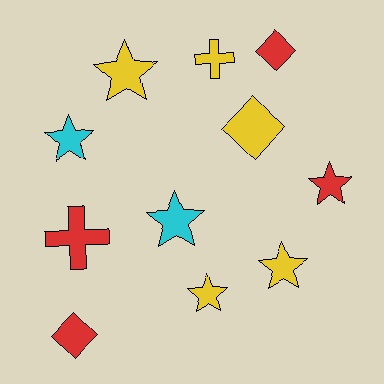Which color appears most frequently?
Yellow, with 5 objects.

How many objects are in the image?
There are 11 objects.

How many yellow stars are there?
There are 3 yellow stars.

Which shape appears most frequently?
Star, with 6 objects.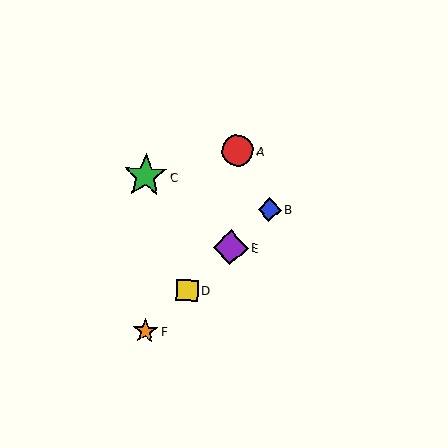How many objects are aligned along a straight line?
4 objects (B, D, E, F) are aligned along a straight line.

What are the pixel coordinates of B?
Object B is at (270, 210).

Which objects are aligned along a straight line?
Objects B, D, E, F are aligned along a straight line.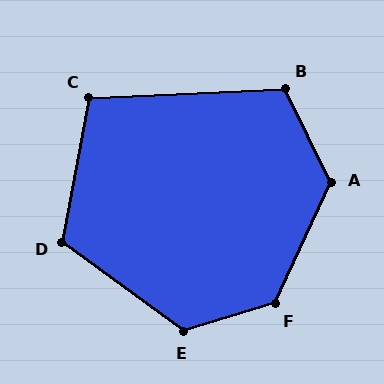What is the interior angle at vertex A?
Approximately 129 degrees (obtuse).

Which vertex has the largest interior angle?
F, at approximately 131 degrees.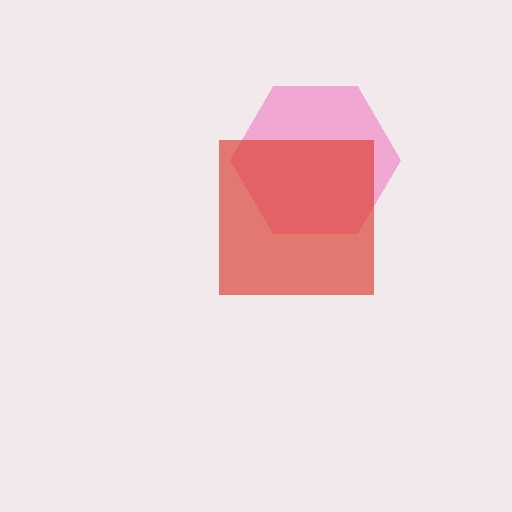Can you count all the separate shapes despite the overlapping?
Yes, there are 2 separate shapes.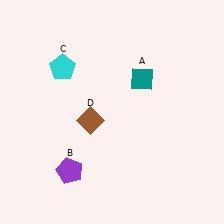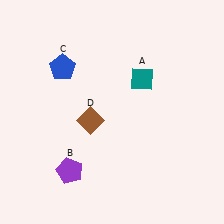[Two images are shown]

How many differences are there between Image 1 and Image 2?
There is 1 difference between the two images.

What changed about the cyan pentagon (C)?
In Image 1, C is cyan. In Image 2, it changed to blue.